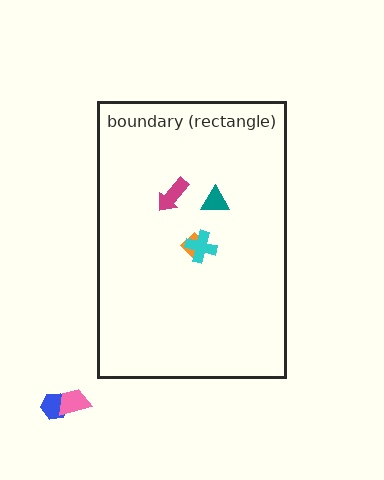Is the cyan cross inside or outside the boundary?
Inside.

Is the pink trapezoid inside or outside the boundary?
Outside.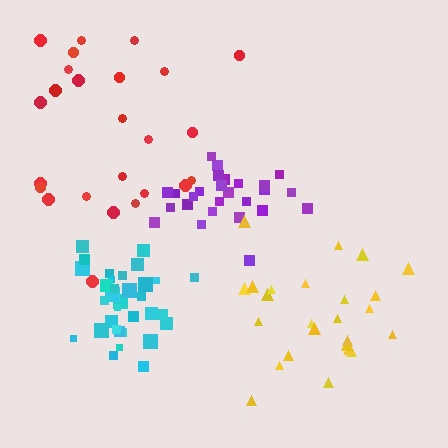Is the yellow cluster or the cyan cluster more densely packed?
Cyan.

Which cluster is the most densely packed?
Cyan.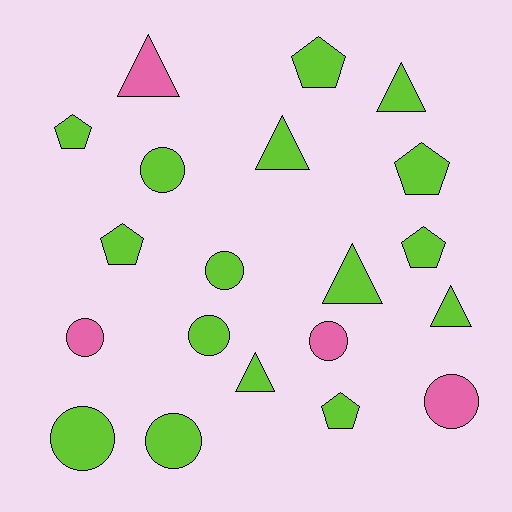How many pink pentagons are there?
There are no pink pentagons.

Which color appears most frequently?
Lime, with 16 objects.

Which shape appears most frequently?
Circle, with 8 objects.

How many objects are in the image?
There are 20 objects.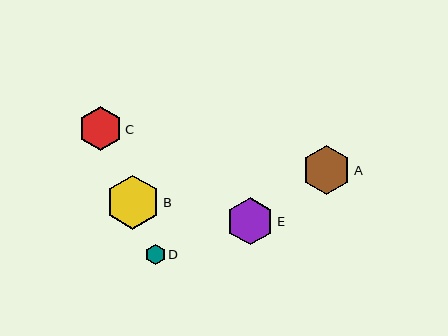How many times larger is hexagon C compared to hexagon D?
Hexagon C is approximately 2.1 times the size of hexagon D.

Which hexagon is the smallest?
Hexagon D is the smallest with a size of approximately 20 pixels.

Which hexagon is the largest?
Hexagon B is the largest with a size of approximately 54 pixels.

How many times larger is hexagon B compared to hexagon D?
Hexagon B is approximately 2.7 times the size of hexagon D.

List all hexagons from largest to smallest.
From largest to smallest: B, A, E, C, D.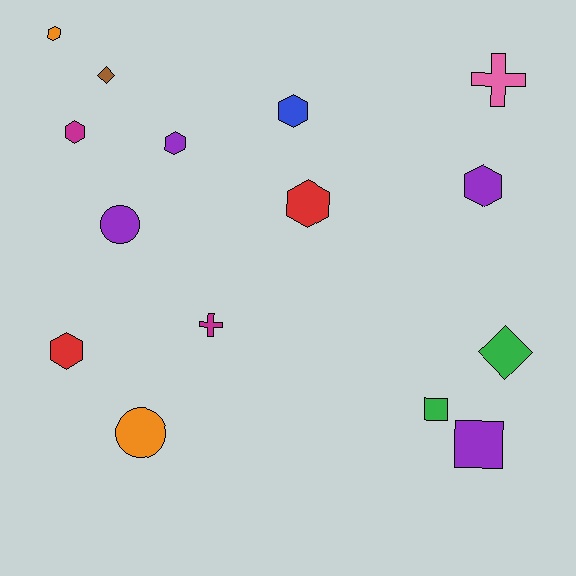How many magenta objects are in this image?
There are 2 magenta objects.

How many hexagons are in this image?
There are 7 hexagons.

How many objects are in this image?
There are 15 objects.